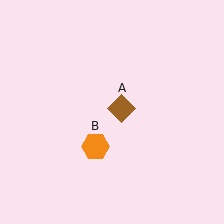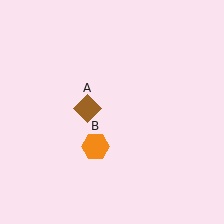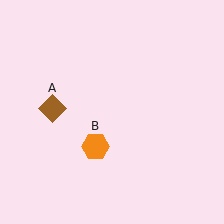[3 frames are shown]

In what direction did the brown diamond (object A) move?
The brown diamond (object A) moved left.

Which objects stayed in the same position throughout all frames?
Orange hexagon (object B) remained stationary.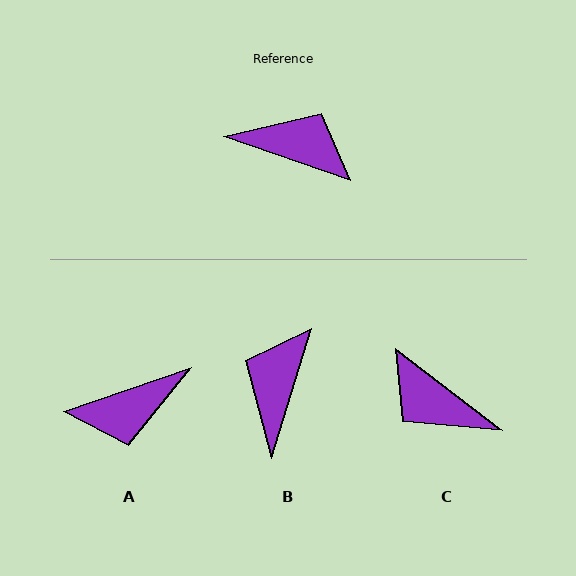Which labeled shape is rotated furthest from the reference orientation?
C, about 162 degrees away.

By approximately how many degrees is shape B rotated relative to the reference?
Approximately 92 degrees counter-clockwise.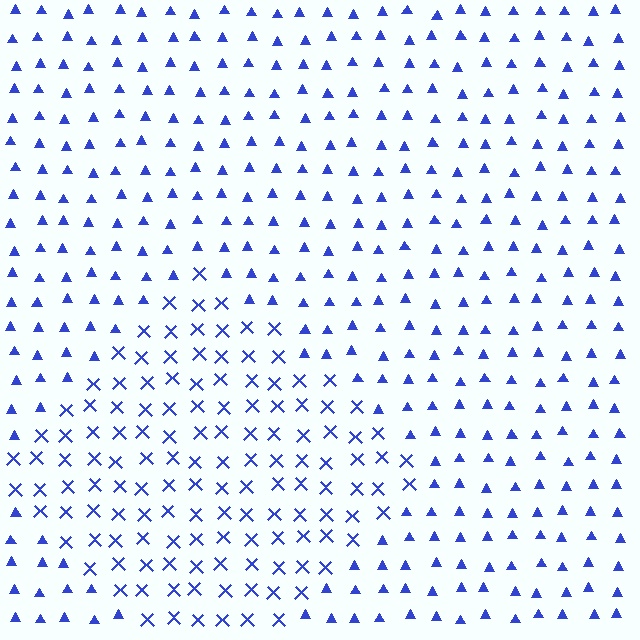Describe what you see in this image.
The image is filled with small blue elements arranged in a uniform grid. A diamond-shaped region contains X marks, while the surrounding area contains triangles. The boundary is defined purely by the change in element shape.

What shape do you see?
I see a diamond.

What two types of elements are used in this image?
The image uses X marks inside the diamond region and triangles outside it.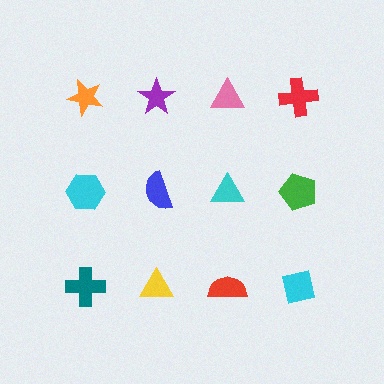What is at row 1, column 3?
A pink triangle.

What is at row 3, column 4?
A cyan square.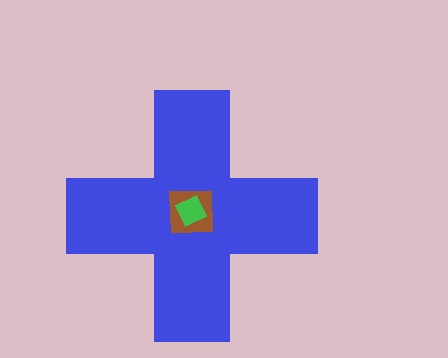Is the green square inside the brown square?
Yes.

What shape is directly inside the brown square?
The green square.